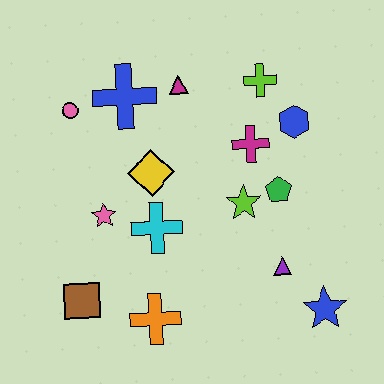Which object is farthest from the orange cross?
The lime cross is farthest from the orange cross.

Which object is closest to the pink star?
The cyan cross is closest to the pink star.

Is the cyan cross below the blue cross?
Yes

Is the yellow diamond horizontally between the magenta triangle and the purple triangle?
No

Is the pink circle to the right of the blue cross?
No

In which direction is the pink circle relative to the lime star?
The pink circle is to the left of the lime star.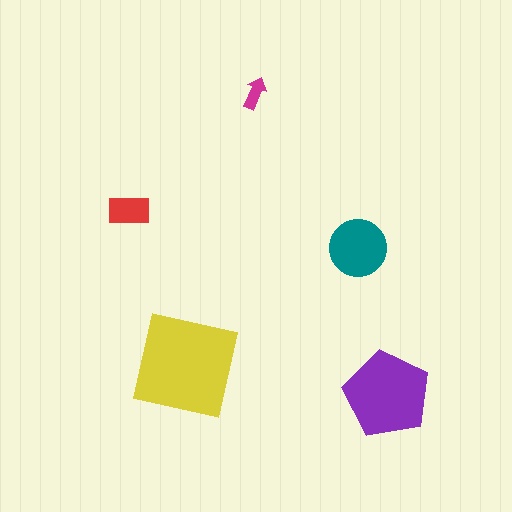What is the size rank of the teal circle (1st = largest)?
3rd.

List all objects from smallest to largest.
The magenta arrow, the red rectangle, the teal circle, the purple pentagon, the yellow square.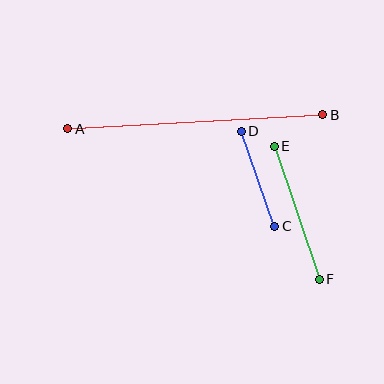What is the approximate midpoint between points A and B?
The midpoint is at approximately (195, 122) pixels.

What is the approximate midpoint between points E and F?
The midpoint is at approximately (297, 213) pixels.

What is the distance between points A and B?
The distance is approximately 255 pixels.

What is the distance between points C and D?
The distance is approximately 101 pixels.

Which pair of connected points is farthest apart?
Points A and B are farthest apart.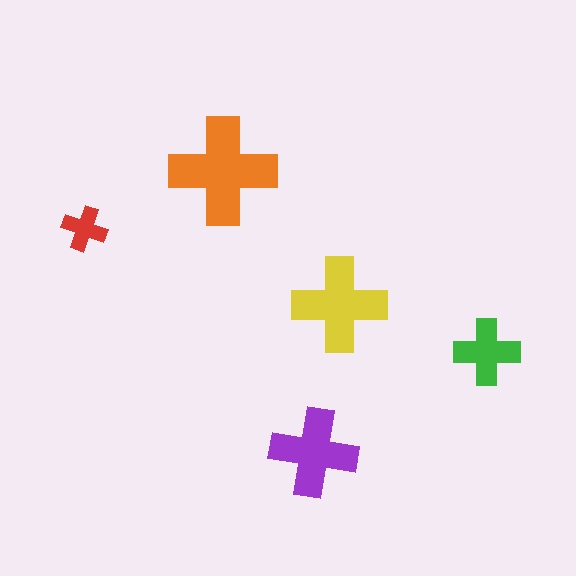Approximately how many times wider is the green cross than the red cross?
About 1.5 times wider.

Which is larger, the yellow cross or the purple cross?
The yellow one.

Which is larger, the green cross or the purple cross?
The purple one.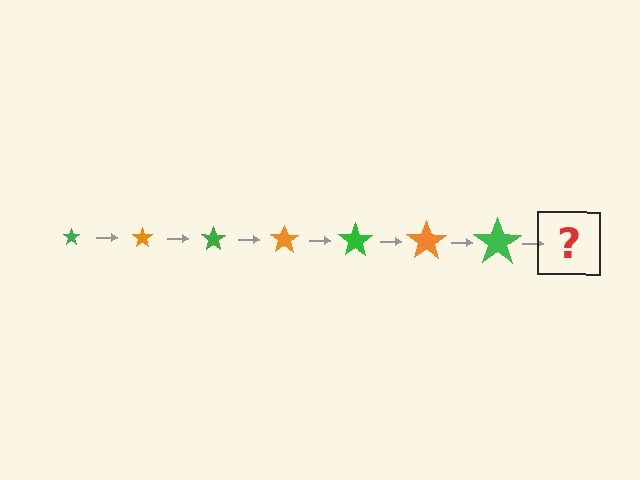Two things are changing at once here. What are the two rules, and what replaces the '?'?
The two rules are that the star grows larger each step and the color cycles through green and orange. The '?' should be an orange star, larger than the previous one.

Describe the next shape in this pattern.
It should be an orange star, larger than the previous one.